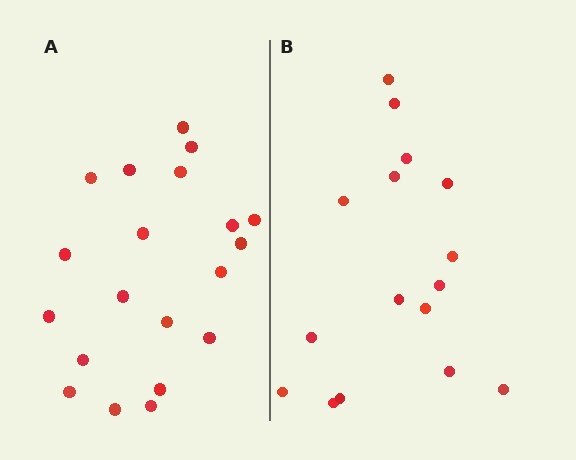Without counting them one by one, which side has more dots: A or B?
Region A (the left region) has more dots.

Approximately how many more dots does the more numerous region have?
Region A has about 4 more dots than region B.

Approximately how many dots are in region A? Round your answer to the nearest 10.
About 20 dots.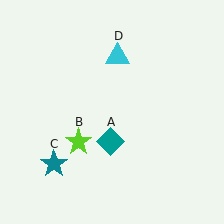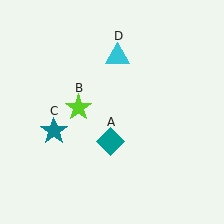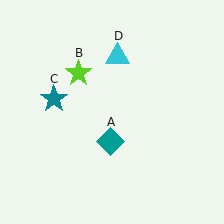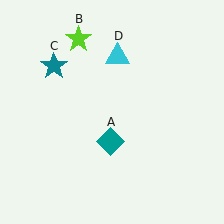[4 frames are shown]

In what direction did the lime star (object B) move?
The lime star (object B) moved up.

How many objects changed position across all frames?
2 objects changed position: lime star (object B), teal star (object C).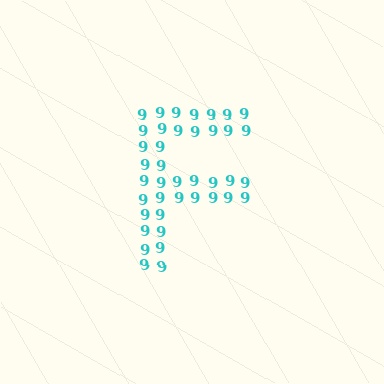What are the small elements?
The small elements are digit 9's.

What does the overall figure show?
The overall figure shows the letter F.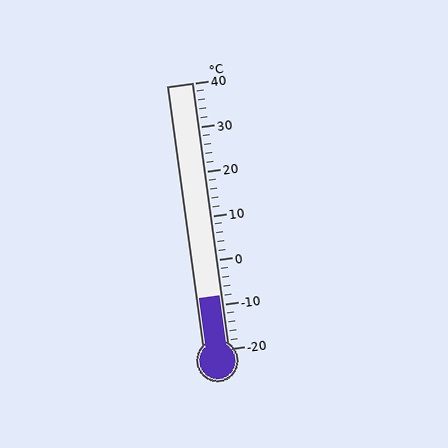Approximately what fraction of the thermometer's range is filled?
The thermometer is filled to approximately 20% of its range.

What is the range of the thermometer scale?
The thermometer scale ranges from -20°C to 40°C.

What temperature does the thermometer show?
The thermometer shows approximately -8°C.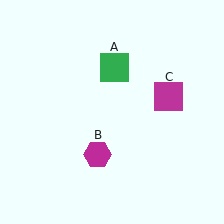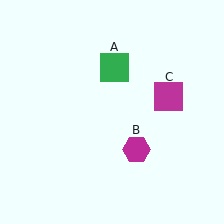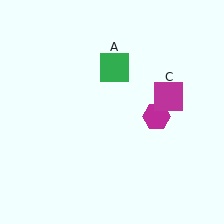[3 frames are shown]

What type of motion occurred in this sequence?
The magenta hexagon (object B) rotated counterclockwise around the center of the scene.